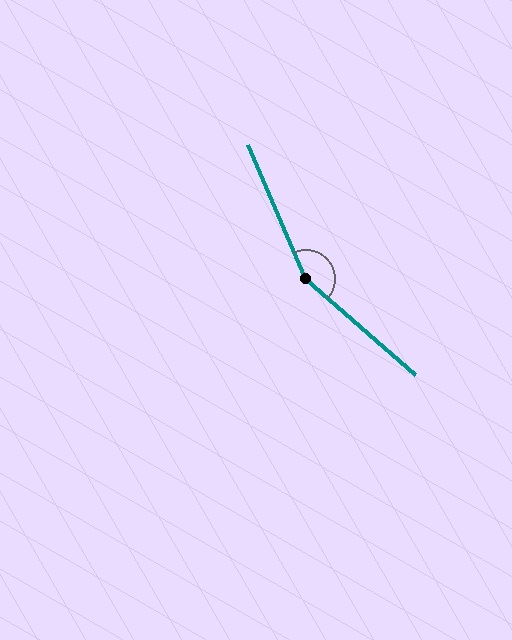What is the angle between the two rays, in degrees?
Approximately 154 degrees.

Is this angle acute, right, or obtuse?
It is obtuse.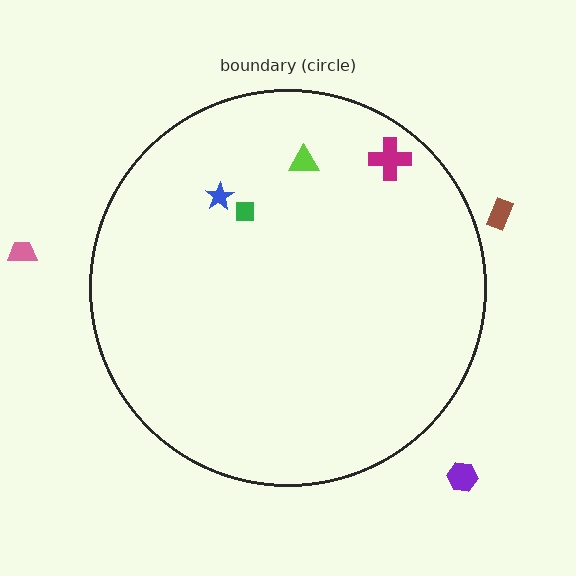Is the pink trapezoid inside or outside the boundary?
Outside.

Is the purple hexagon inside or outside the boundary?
Outside.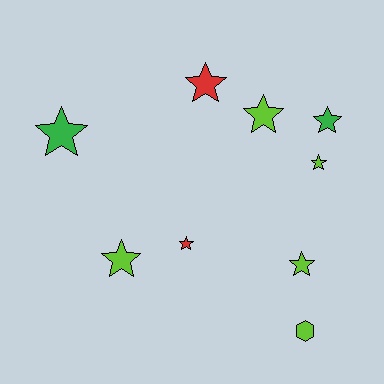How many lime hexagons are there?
There is 1 lime hexagon.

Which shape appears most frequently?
Star, with 8 objects.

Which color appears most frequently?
Lime, with 5 objects.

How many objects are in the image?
There are 9 objects.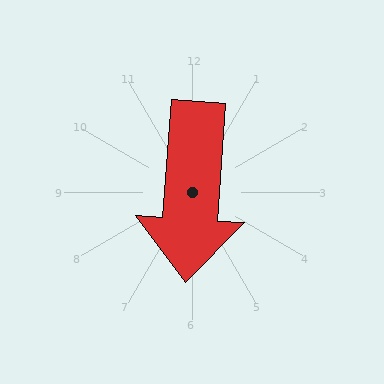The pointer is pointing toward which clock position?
Roughly 6 o'clock.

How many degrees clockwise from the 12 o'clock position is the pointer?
Approximately 184 degrees.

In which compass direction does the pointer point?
South.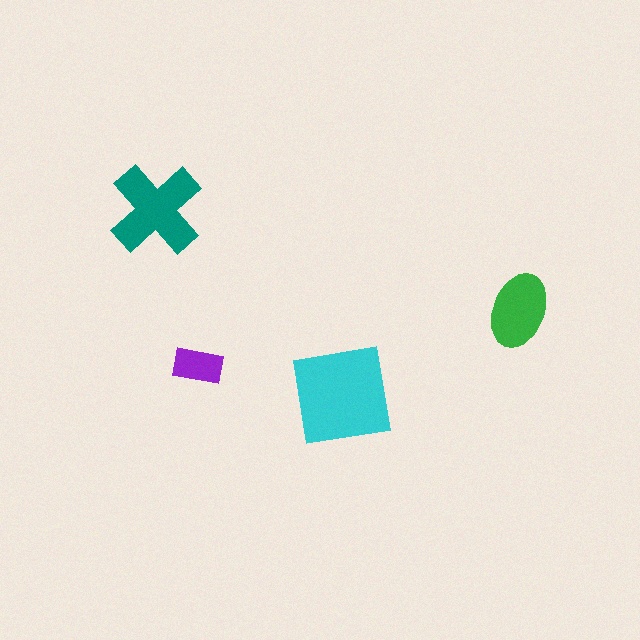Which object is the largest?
The cyan square.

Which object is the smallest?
The purple rectangle.